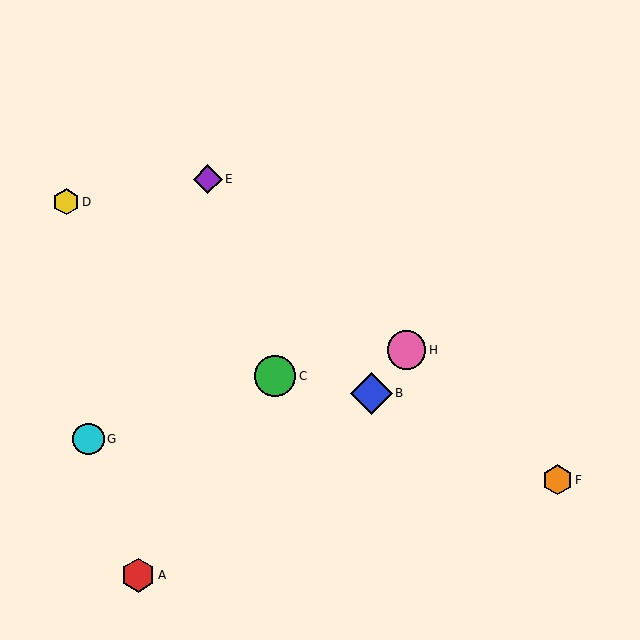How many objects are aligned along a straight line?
3 objects (E, F, H) are aligned along a straight line.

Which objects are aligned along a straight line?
Objects E, F, H are aligned along a straight line.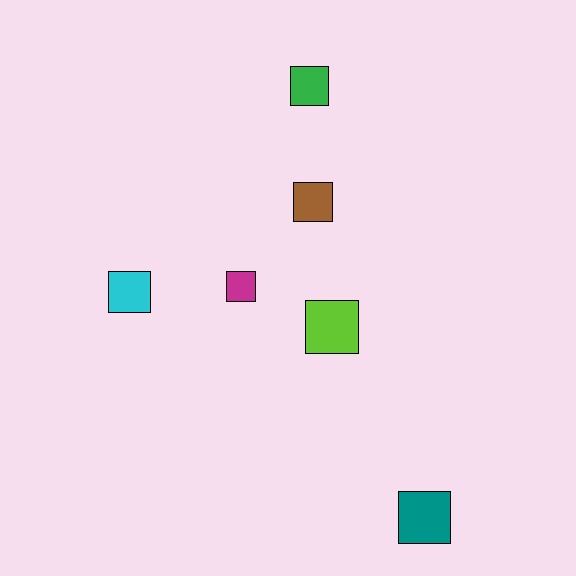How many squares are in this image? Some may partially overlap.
There are 6 squares.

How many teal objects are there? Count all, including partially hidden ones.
There is 1 teal object.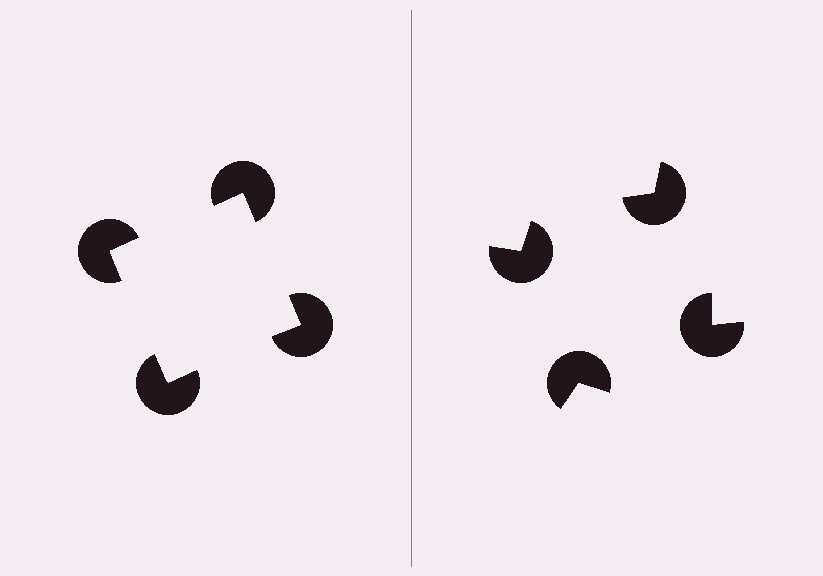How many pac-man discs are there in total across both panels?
8 — 4 on each side.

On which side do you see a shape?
An illusory square appears on the left side. On the right side the wedge cuts are rotated, so no coherent shape forms.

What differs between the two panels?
The pac-man discs are positioned identically on both sides; only the wedge orientations differ. On the left they align to a square; on the right they are misaligned.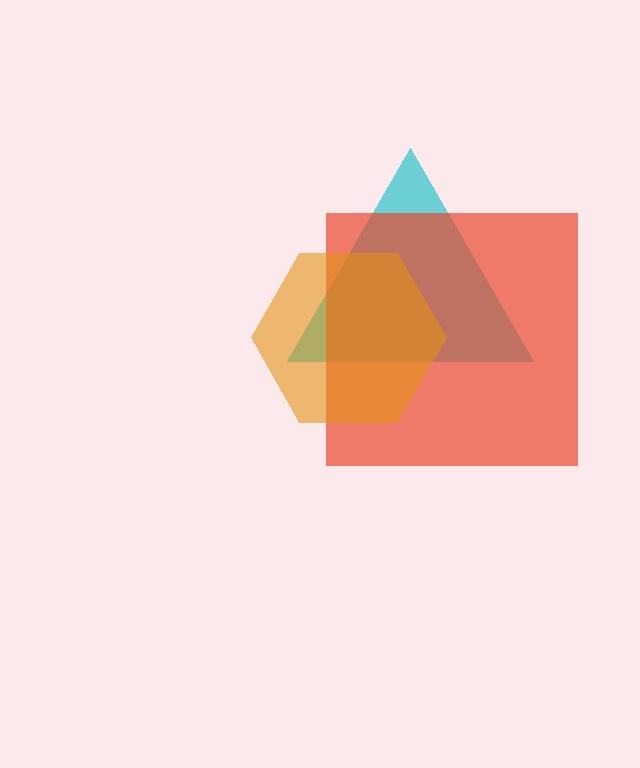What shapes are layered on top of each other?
The layered shapes are: a cyan triangle, a red square, an orange hexagon.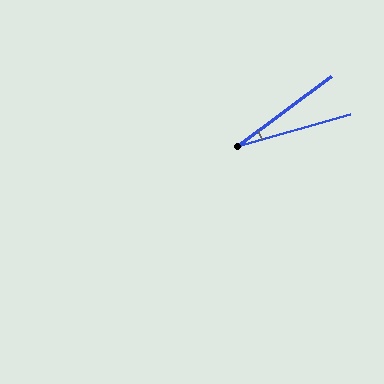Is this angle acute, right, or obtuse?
It is acute.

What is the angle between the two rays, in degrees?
Approximately 21 degrees.